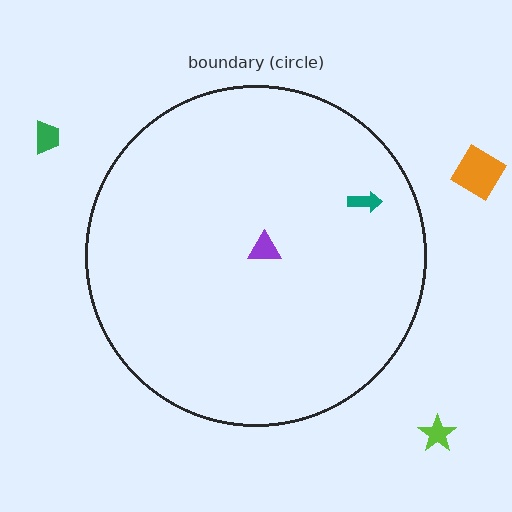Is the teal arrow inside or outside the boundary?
Inside.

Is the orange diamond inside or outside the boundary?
Outside.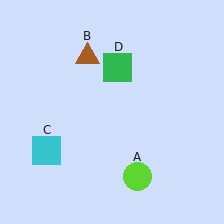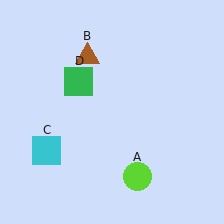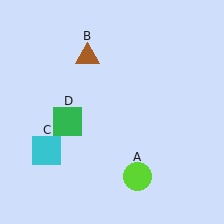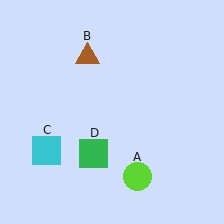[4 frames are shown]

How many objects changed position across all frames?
1 object changed position: green square (object D).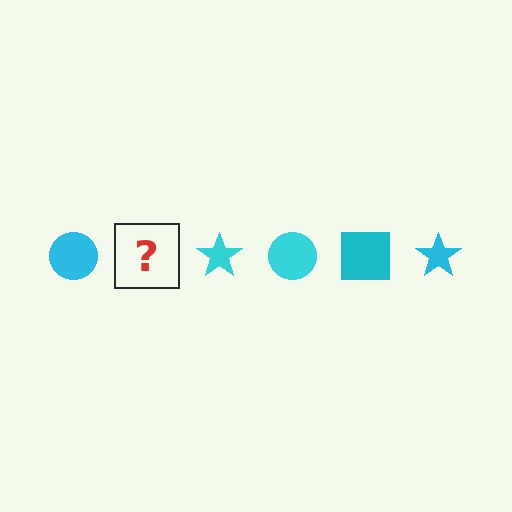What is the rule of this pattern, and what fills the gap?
The rule is that the pattern cycles through circle, square, star shapes in cyan. The gap should be filled with a cyan square.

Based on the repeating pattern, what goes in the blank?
The blank should be a cyan square.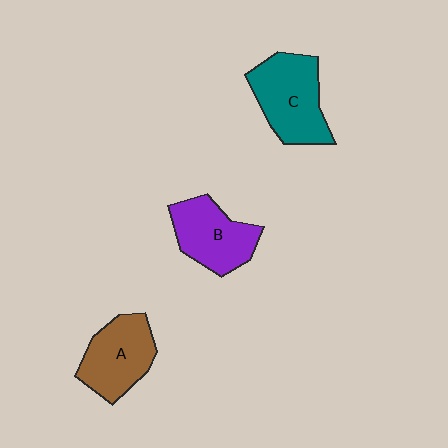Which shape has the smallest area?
Shape B (purple).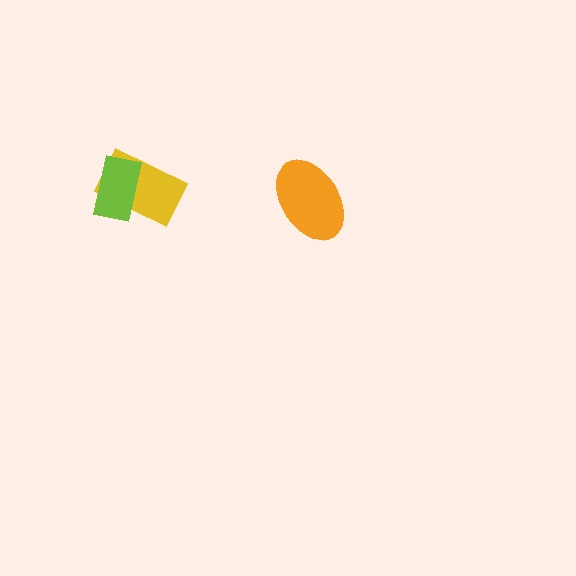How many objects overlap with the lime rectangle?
1 object overlaps with the lime rectangle.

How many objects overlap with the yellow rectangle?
1 object overlaps with the yellow rectangle.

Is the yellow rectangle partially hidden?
Yes, it is partially covered by another shape.